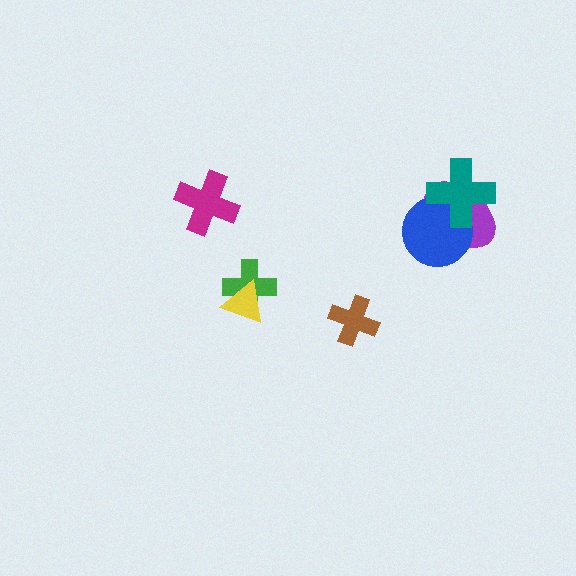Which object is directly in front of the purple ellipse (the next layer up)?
The blue circle is directly in front of the purple ellipse.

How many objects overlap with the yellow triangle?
1 object overlaps with the yellow triangle.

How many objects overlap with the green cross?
1 object overlaps with the green cross.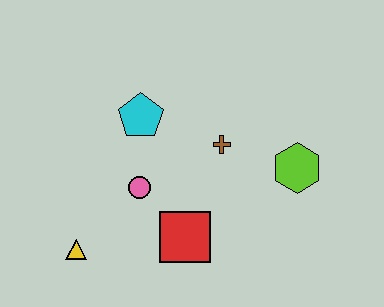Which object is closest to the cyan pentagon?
The pink circle is closest to the cyan pentagon.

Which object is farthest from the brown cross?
The yellow triangle is farthest from the brown cross.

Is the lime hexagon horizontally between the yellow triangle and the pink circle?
No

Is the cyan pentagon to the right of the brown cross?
No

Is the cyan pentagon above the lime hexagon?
Yes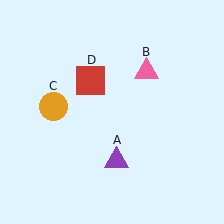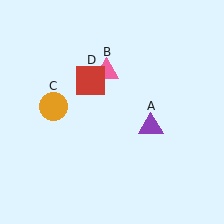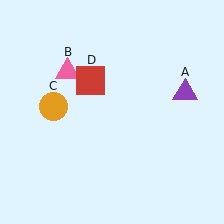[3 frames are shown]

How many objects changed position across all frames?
2 objects changed position: purple triangle (object A), pink triangle (object B).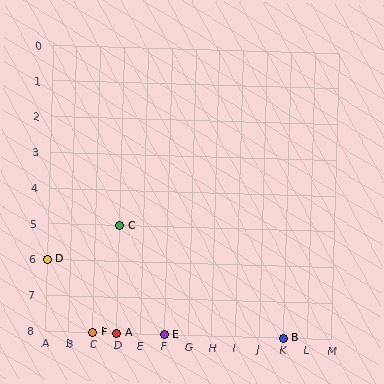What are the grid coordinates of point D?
Point D is at grid coordinates (A, 6).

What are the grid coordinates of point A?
Point A is at grid coordinates (D, 8).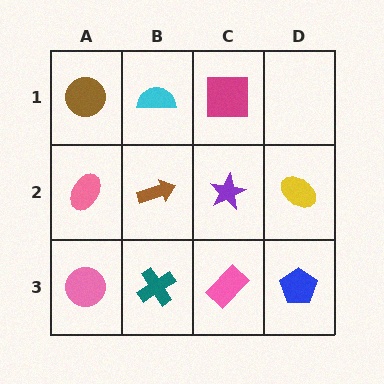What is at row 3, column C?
A pink rectangle.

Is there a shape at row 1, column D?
No, that cell is empty.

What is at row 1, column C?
A magenta square.